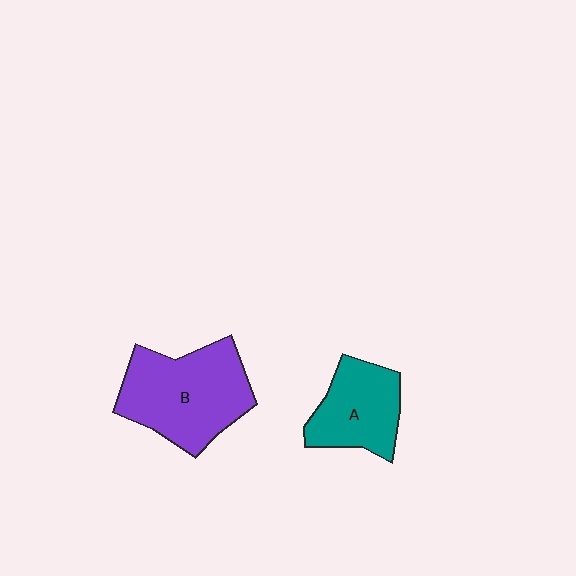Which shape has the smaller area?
Shape A (teal).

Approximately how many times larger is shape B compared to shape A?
Approximately 1.5 times.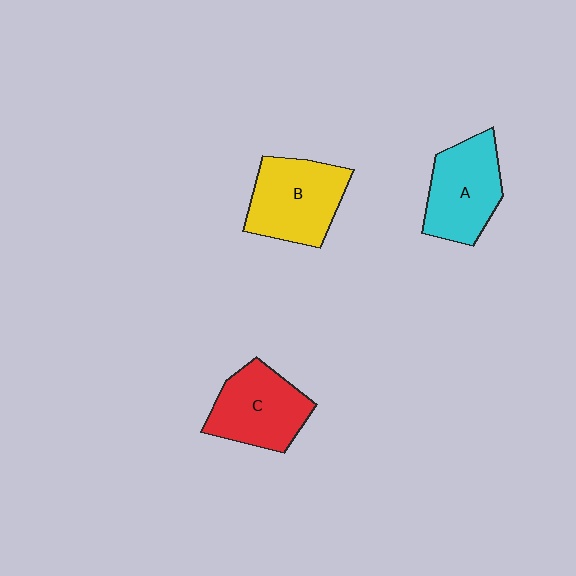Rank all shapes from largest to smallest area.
From largest to smallest: B (yellow), A (cyan), C (red).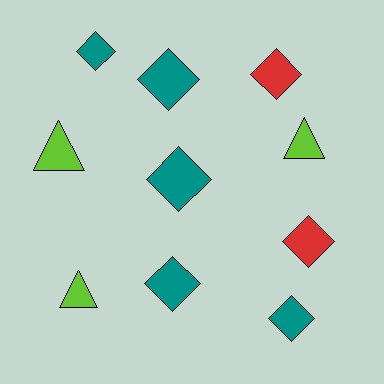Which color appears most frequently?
Teal, with 5 objects.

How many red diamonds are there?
There are 2 red diamonds.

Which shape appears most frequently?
Diamond, with 7 objects.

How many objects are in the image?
There are 10 objects.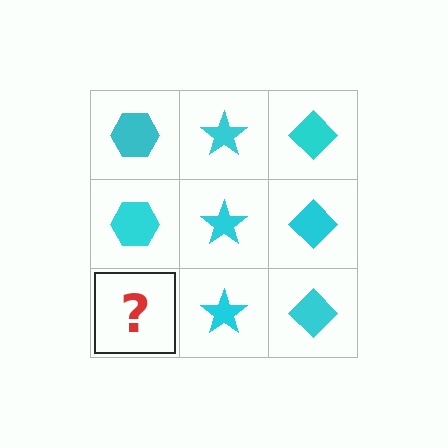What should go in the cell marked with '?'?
The missing cell should contain a cyan hexagon.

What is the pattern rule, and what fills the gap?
The rule is that each column has a consistent shape. The gap should be filled with a cyan hexagon.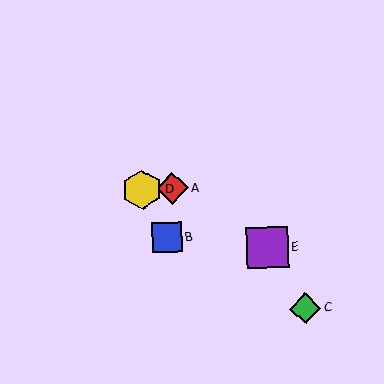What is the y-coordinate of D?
Object D is at y≈190.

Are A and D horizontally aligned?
Yes, both are at y≈189.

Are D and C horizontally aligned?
No, D is at y≈190 and C is at y≈309.